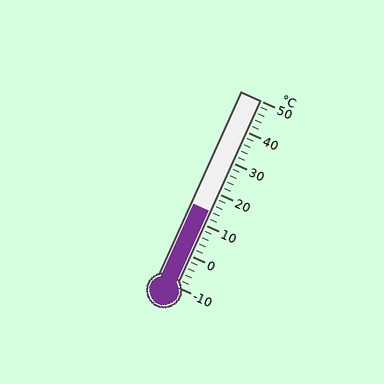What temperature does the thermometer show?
The thermometer shows approximately 14°C.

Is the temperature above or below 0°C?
The temperature is above 0°C.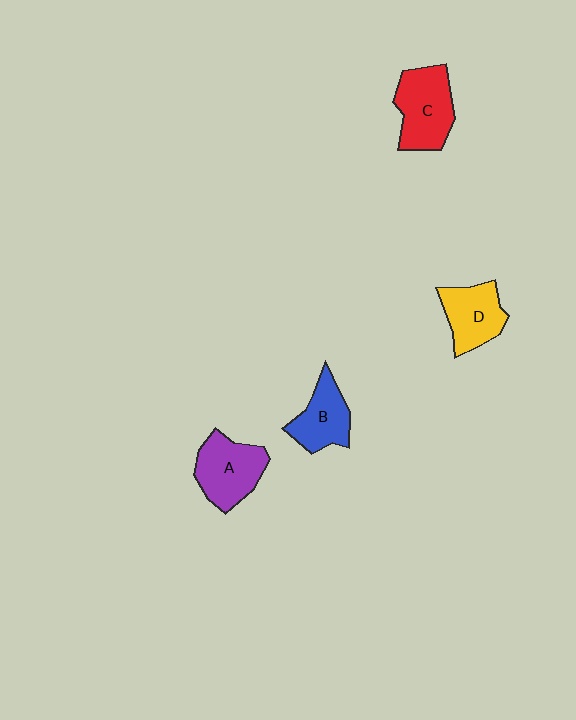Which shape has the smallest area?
Shape B (blue).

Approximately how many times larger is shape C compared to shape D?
Approximately 1.2 times.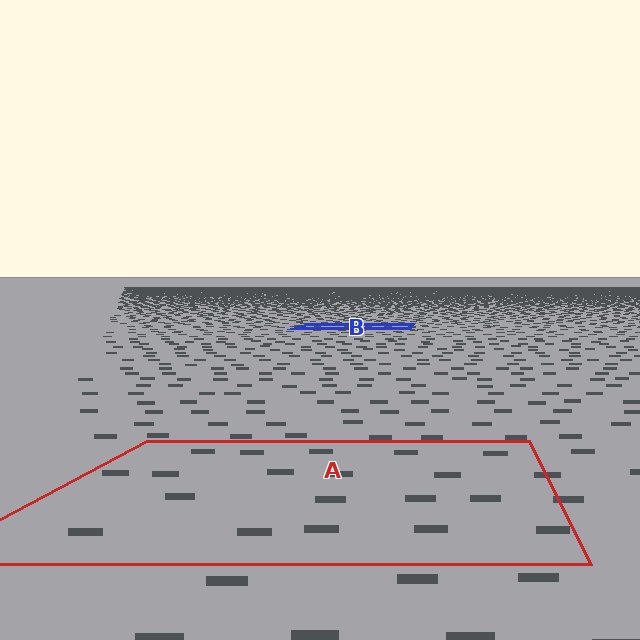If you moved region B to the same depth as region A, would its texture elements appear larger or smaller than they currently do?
They would appear larger. At a closer depth, the same texture elements are projected at a bigger on-screen size.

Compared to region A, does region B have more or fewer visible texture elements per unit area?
Region B has more texture elements per unit area — they are packed more densely because it is farther away.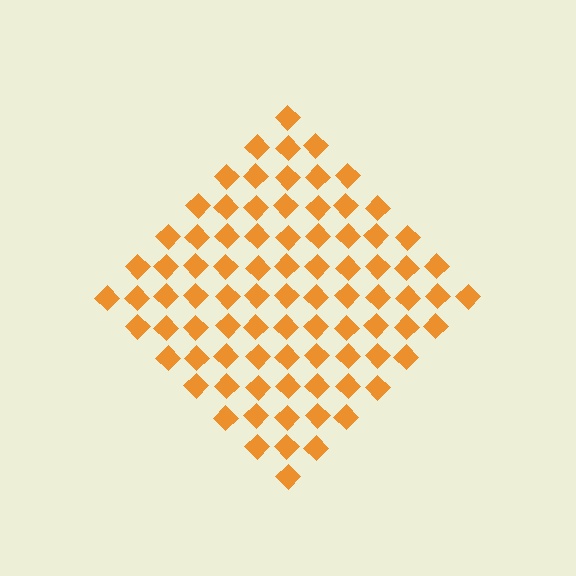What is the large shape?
The large shape is a diamond.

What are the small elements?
The small elements are diamonds.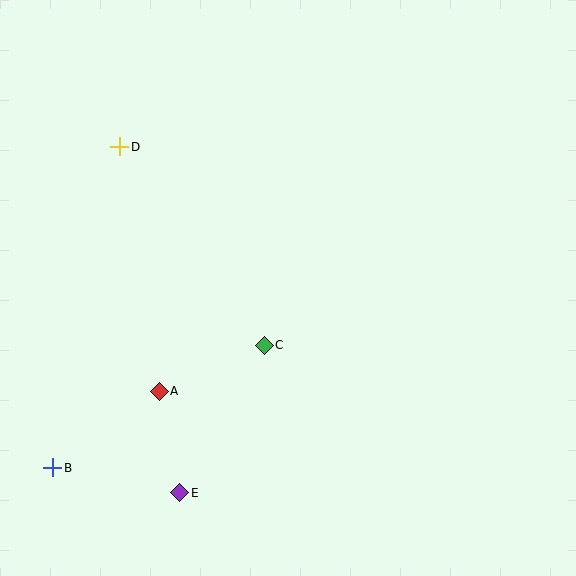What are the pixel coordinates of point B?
Point B is at (53, 468).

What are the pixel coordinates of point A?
Point A is at (159, 391).